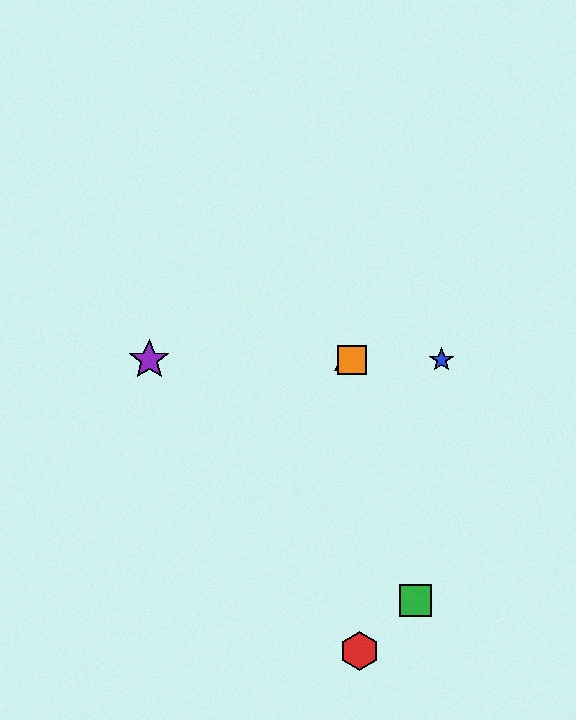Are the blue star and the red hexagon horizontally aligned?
No, the blue star is at y≈360 and the red hexagon is at y≈651.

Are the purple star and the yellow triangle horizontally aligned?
Yes, both are at y≈360.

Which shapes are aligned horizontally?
The blue star, the yellow triangle, the purple star, the orange square are aligned horizontally.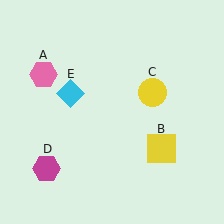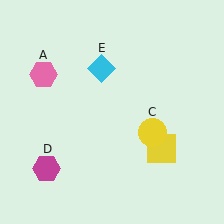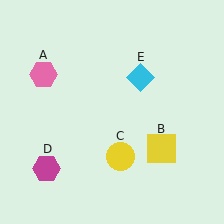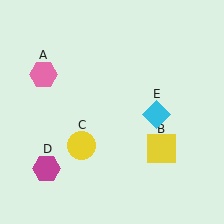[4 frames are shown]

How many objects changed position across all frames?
2 objects changed position: yellow circle (object C), cyan diamond (object E).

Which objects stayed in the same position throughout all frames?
Pink hexagon (object A) and yellow square (object B) and magenta hexagon (object D) remained stationary.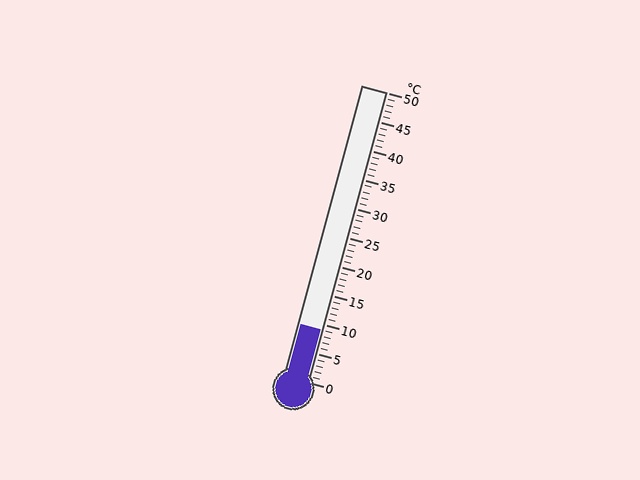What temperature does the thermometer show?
The thermometer shows approximately 9°C.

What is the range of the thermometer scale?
The thermometer scale ranges from 0°C to 50°C.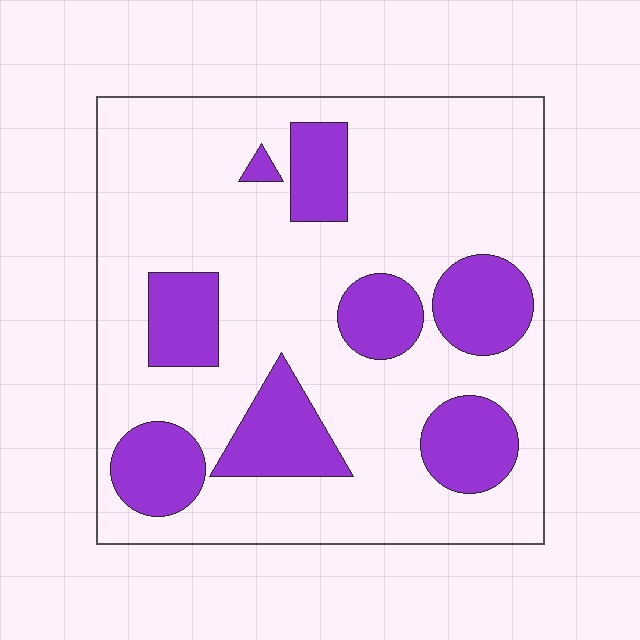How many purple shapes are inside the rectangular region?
8.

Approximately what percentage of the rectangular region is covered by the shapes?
Approximately 25%.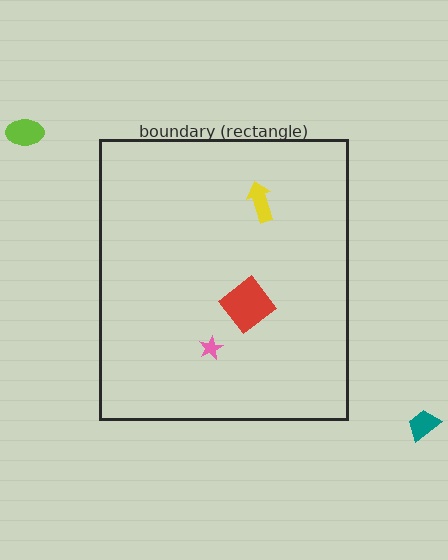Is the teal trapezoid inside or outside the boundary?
Outside.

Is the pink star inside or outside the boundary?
Inside.